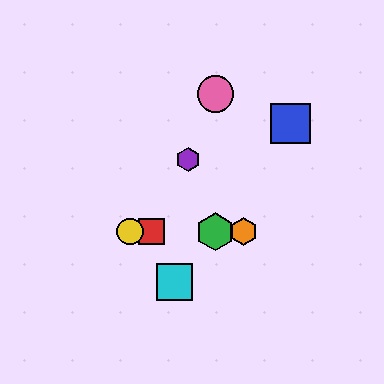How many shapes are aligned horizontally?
4 shapes (the red square, the green hexagon, the yellow circle, the orange hexagon) are aligned horizontally.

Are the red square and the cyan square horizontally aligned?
No, the red square is at y≈232 and the cyan square is at y≈282.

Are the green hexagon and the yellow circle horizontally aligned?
Yes, both are at y≈232.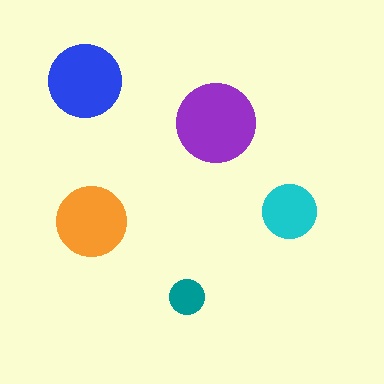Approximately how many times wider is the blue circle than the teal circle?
About 2 times wider.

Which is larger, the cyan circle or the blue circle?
The blue one.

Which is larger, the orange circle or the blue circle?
The blue one.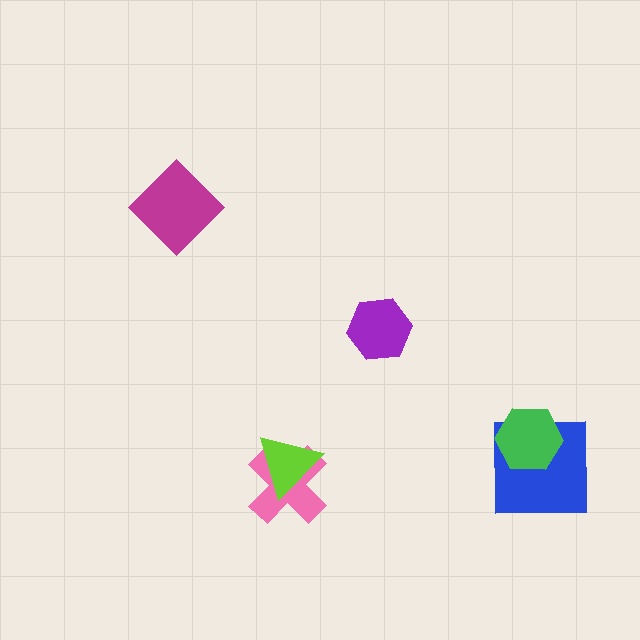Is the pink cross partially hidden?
Yes, it is partially covered by another shape.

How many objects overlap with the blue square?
1 object overlaps with the blue square.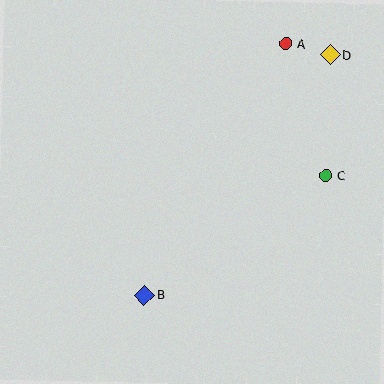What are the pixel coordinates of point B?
Point B is at (144, 295).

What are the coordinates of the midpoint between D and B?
The midpoint between D and B is at (237, 175).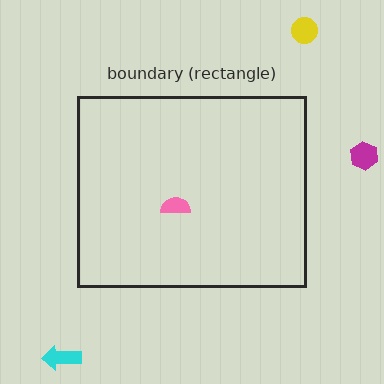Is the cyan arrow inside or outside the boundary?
Outside.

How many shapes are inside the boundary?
1 inside, 3 outside.